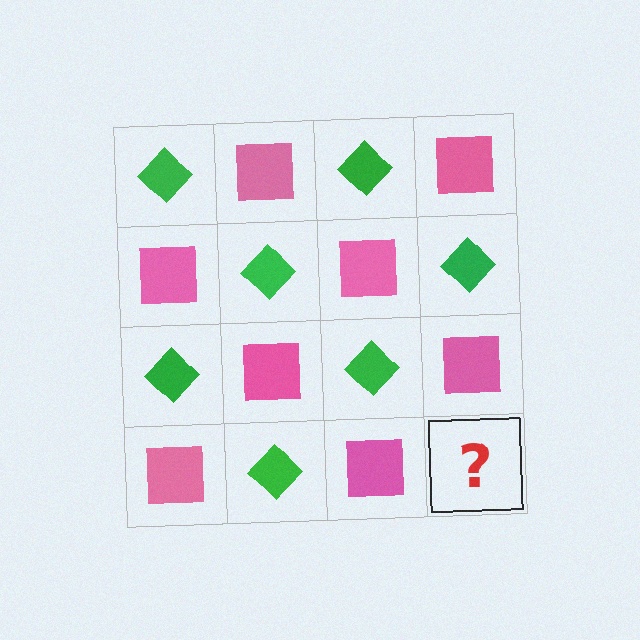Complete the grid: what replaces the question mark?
The question mark should be replaced with a green diamond.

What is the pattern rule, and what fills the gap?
The rule is that it alternates green diamond and pink square in a checkerboard pattern. The gap should be filled with a green diamond.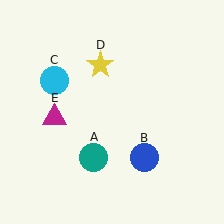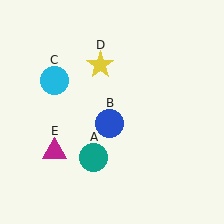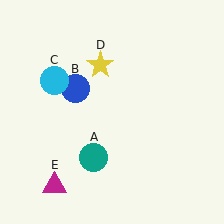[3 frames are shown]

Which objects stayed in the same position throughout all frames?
Teal circle (object A) and cyan circle (object C) and yellow star (object D) remained stationary.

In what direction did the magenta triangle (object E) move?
The magenta triangle (object E) moved down.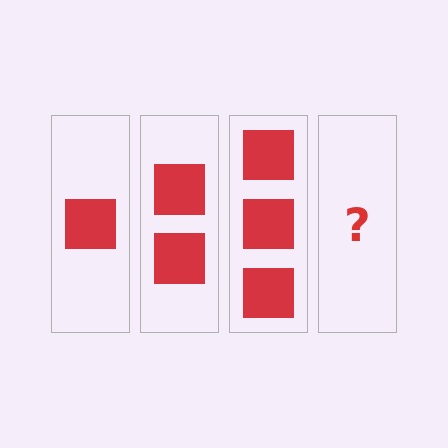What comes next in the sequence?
The next element should be 4 squares.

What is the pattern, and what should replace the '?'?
The pattern is that each step adds one more square. The '?' should be 4 squares.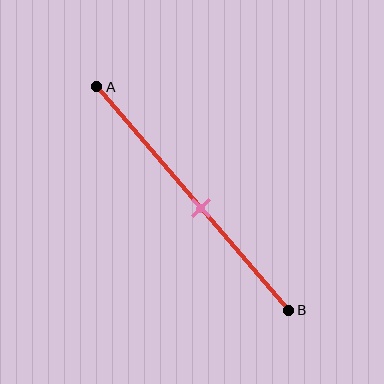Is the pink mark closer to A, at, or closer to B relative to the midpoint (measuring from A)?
The pink mark is closer to point B than the midpoint of segment AB.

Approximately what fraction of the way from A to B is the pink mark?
The pink mark is approximately 55% of the way from A to B.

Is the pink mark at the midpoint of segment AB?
No, the mark is at about 55% from A, not at the 50% midpoint.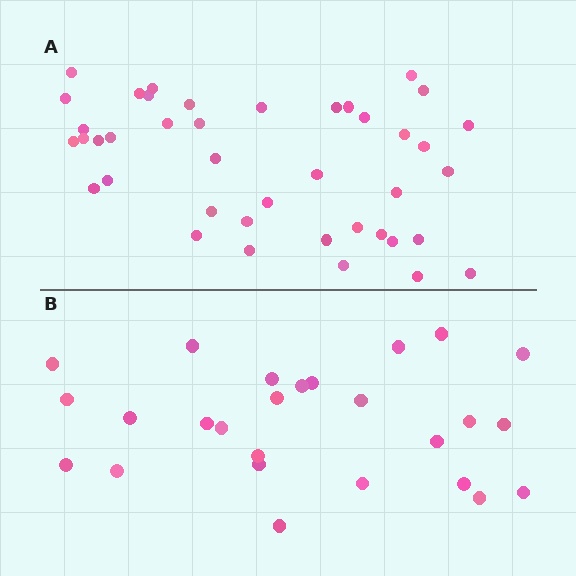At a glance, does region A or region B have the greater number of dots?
Region A (the top region) has more dots.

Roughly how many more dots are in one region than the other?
Region A has approximately 15 more dots than region B.